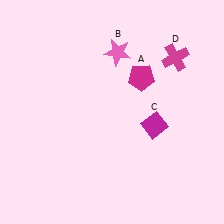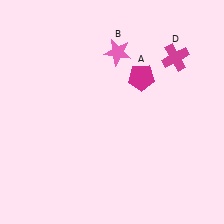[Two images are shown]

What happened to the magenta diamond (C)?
The magenta diamond (C) was removed in Image 2. It was in the bottom-right area of Image 1.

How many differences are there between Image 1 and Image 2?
There is 1 difference between the two images.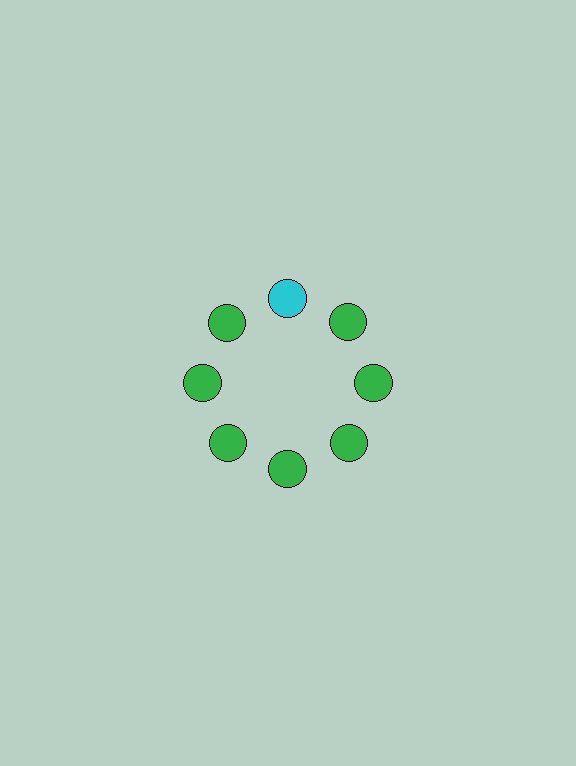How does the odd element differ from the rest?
It has a different color: cyan instead of green.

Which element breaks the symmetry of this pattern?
The cyan circle at roughly the 12 o'clock position breaks the symmetry. All other shapes are green circles.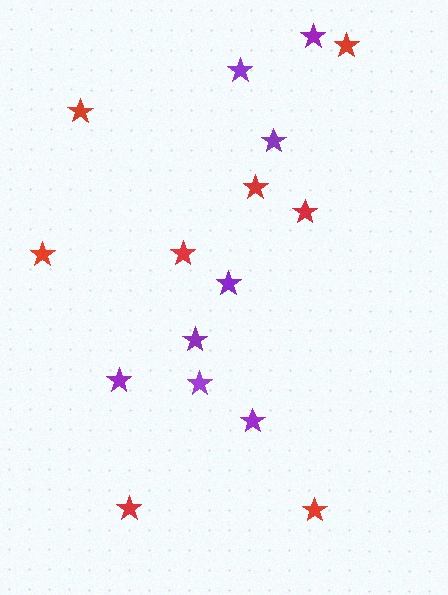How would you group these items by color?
There are 2 groups: one group of purple stars (8) and one group of red stars (8).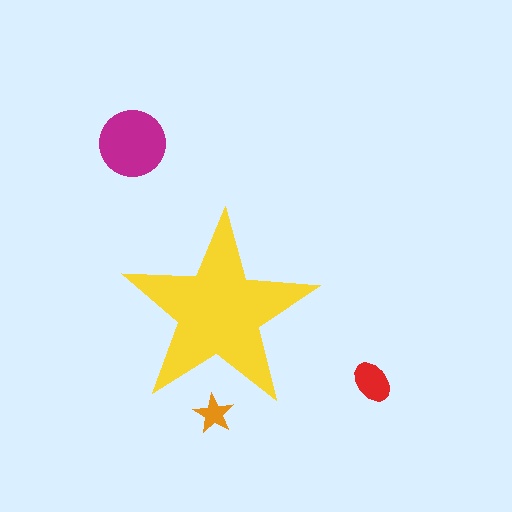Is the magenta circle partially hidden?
No, the magenta circle is fully visible.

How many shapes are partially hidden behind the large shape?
1 shape is partially hidden.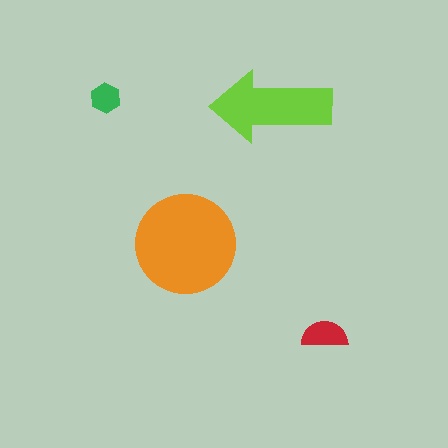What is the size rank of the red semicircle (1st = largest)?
3rd.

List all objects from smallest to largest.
The green hexagon, the red semicircle, the lime arrow, the orange circle.